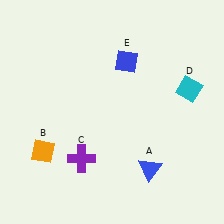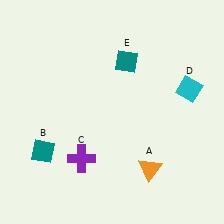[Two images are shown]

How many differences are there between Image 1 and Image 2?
There are 3 differences between the two images.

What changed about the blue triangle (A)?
In Image 1, A is blue. In Image 2, it changed to orange.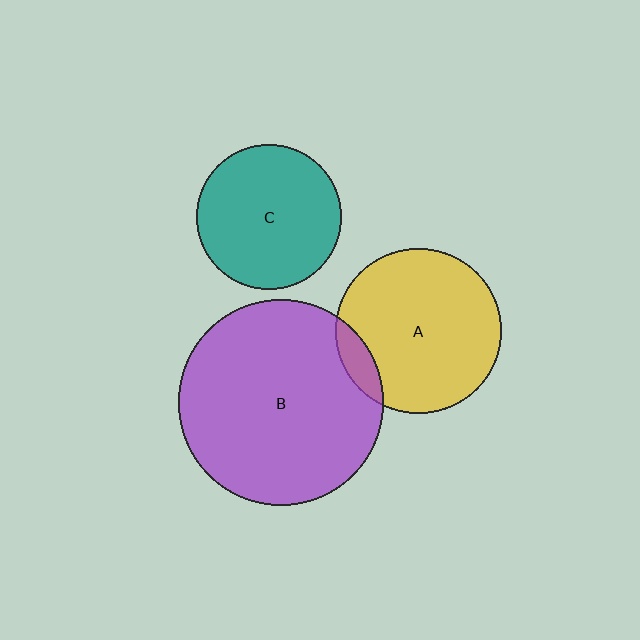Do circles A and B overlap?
Yes.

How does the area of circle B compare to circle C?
Approximately 2.0 times.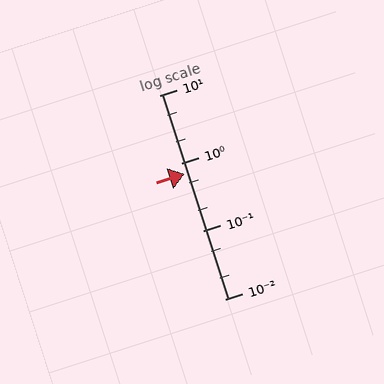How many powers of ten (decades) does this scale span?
The scale spans 3 decades, from 0.01 to 10.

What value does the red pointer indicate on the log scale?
The pointer indicates approximately 0.69.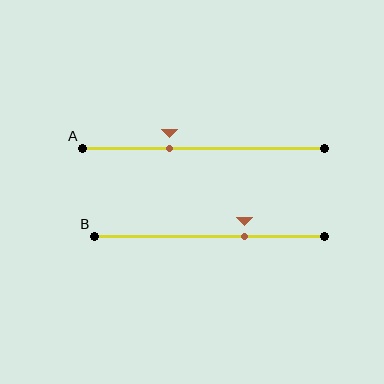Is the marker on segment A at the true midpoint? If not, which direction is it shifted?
No, the marker on segment A is shifted to the left by about 14% of the segment length.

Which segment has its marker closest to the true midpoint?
Segment A has its marker closest to the true midpoint.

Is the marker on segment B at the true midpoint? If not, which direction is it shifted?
No, the marker on segment B is shifted to the right by about 15% of the segment length.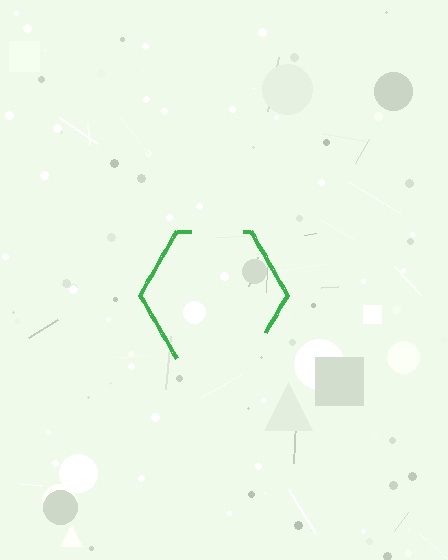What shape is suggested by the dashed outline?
The dashed outline suggests a hexagon.